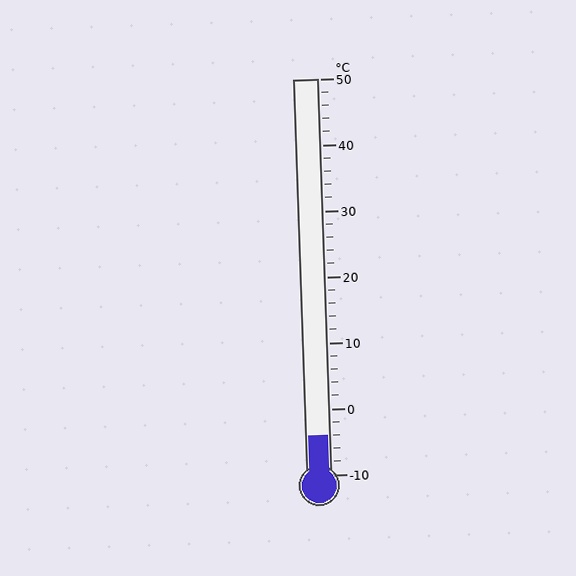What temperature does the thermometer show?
The thermometer shows approximately -4°C.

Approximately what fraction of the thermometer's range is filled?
The thermometer is filled to approximately 10% of its range.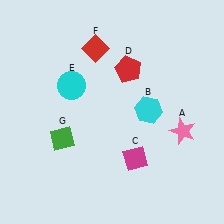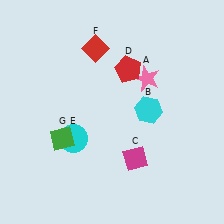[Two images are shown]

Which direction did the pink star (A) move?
The pink star (A) moved up.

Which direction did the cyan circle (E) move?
The cyan circle (E) moved down.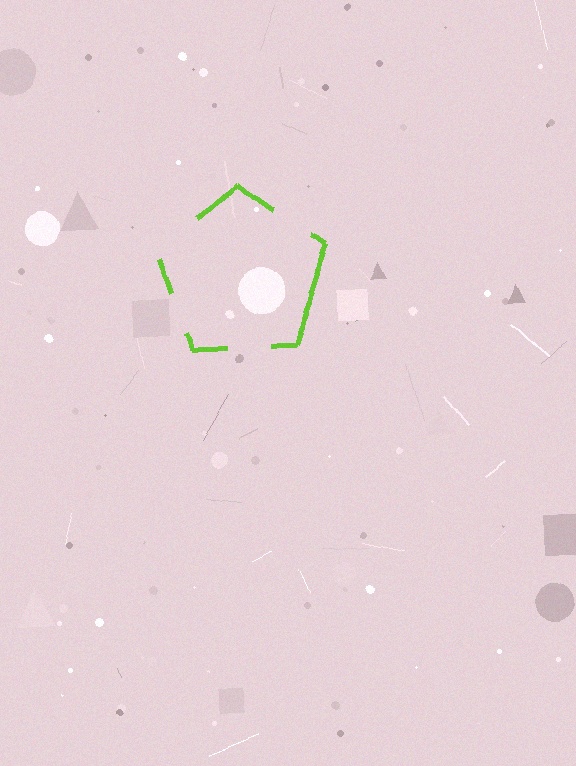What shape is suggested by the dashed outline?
The dashed outline suggests a pentagon.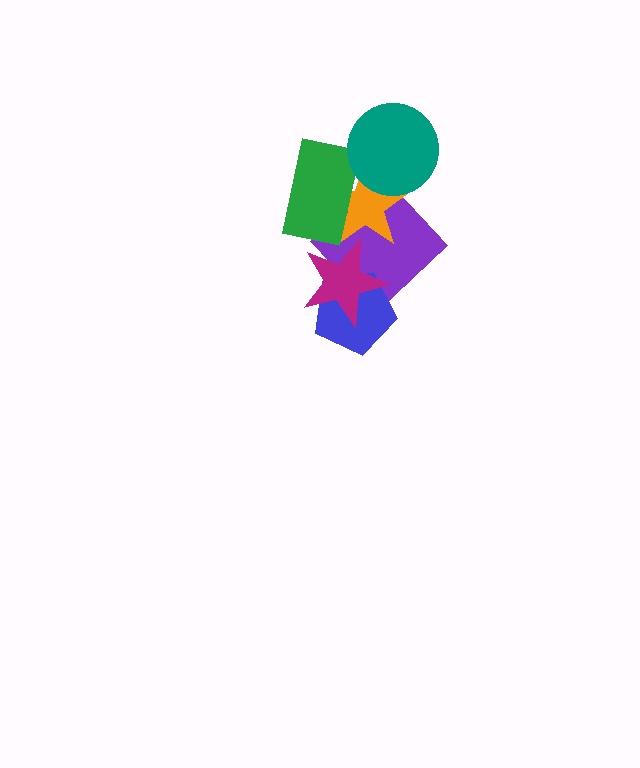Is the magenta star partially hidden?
No, no other shape covers it.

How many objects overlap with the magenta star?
3 objects overlap with the magenta star.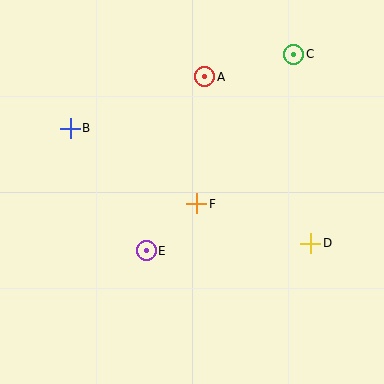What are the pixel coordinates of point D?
Point D is at (311, 243).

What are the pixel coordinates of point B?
Point B is at (70, 128).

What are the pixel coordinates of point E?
Point E is at (146, 251).